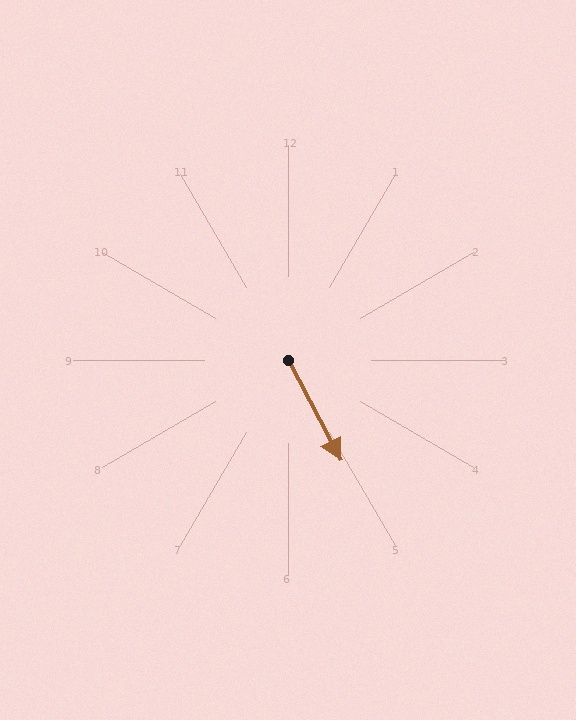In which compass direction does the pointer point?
Southeast.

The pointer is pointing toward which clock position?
Roughly 5 o'clock.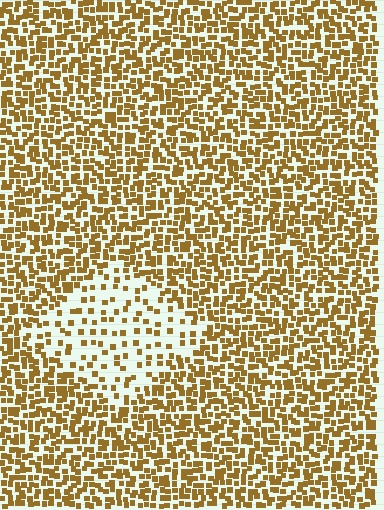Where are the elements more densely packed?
The elements are more densely packed outside the diamond boundary.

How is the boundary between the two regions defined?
The boundary is defined by a change in element density (approximately 2.5x ratio). All elements are the same color, size, and shape.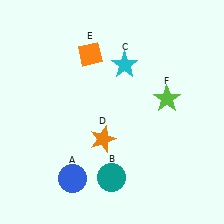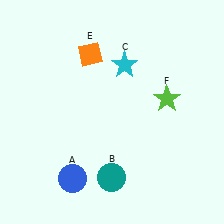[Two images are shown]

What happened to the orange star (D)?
The orange star (D) was removed in Image 2. It was in the bottom-left area of Image 1.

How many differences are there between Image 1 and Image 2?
There is 1 difference between the two images.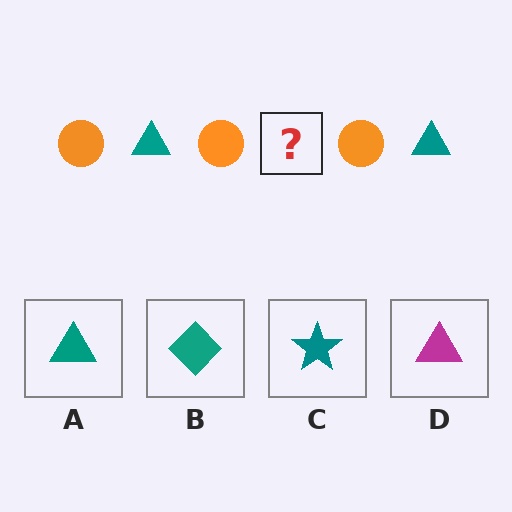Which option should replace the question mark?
Option A.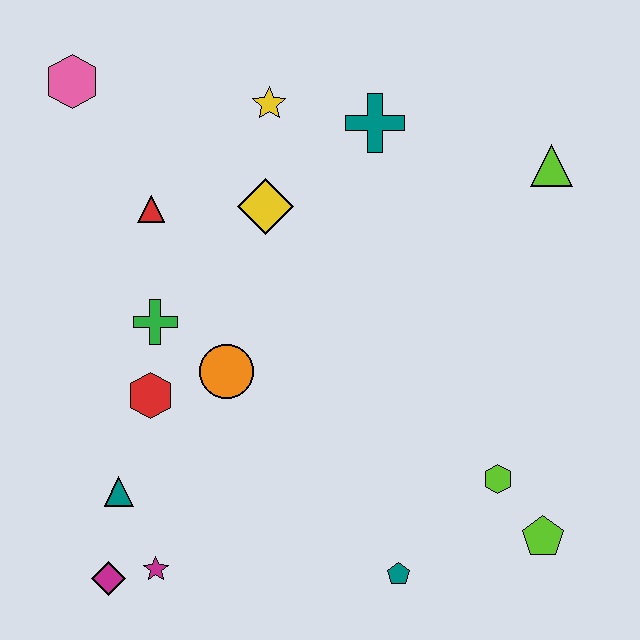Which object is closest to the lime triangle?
The teal cross is closest to the lime triangle.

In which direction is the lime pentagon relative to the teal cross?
The lime pentagon is below the teal cross.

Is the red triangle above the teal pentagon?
Yes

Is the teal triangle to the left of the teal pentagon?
Yes